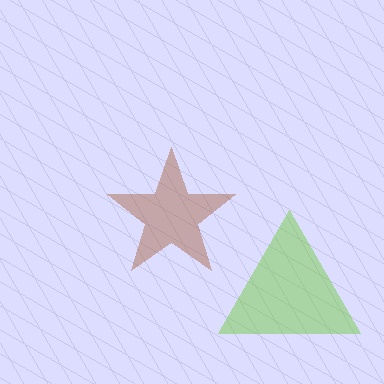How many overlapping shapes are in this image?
There are 2 overlapping shapes in the image.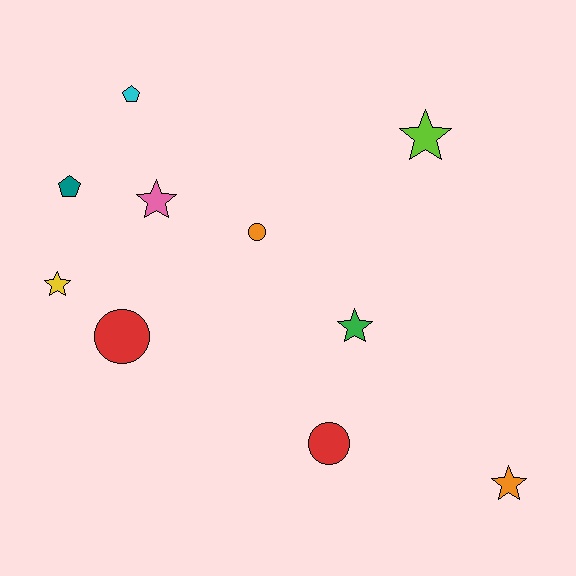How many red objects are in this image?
There are 2 red objects.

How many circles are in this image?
There are 3 circles.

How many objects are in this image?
There are 10 objects.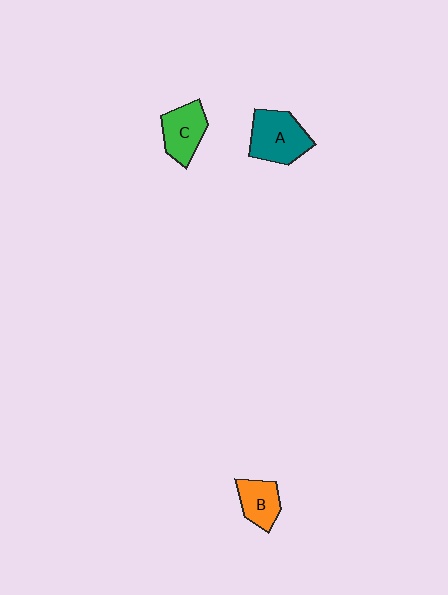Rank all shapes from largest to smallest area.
From largest to smallest: A (teal), C (green), B (orange).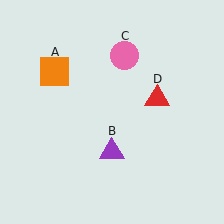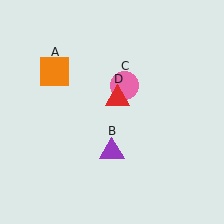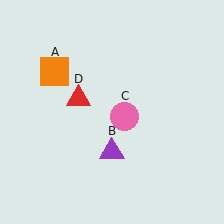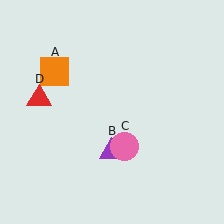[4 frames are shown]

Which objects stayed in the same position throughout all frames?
Orange square (object A) and purple triangle (object B) remained stationary.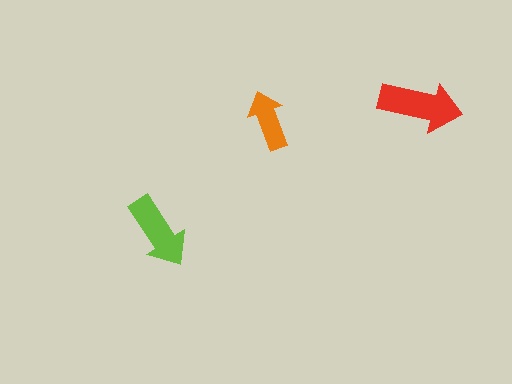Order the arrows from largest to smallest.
the red one, the lime one, the orange one.